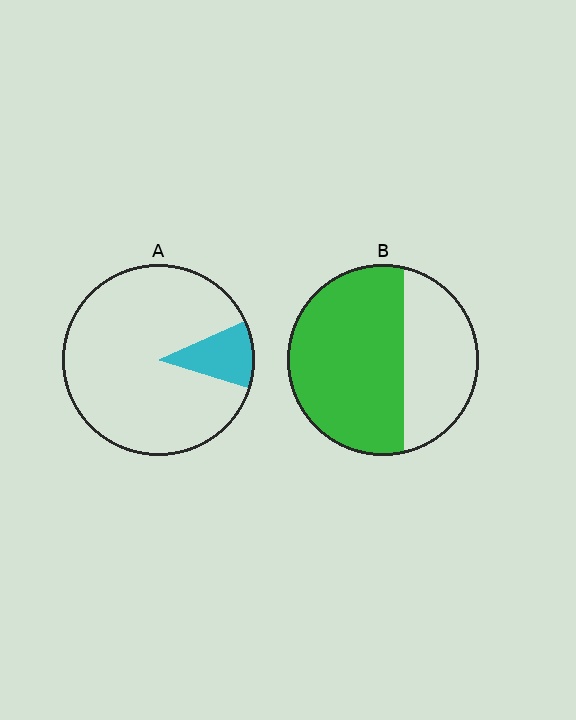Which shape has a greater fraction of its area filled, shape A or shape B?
Shape B.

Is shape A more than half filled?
No.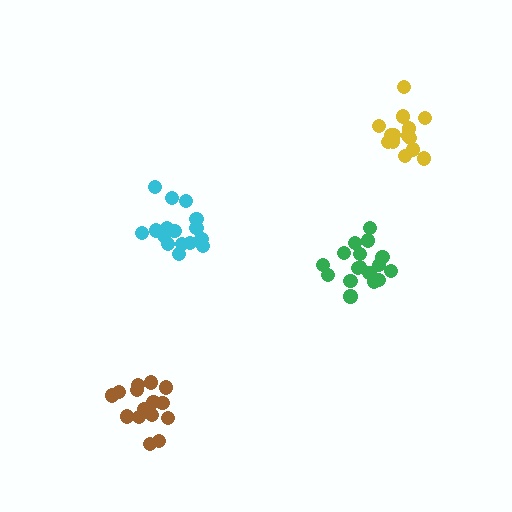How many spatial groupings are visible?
There are 4 spatial groupings.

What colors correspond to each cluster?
The clusters are colored: brown, green, cyan, yellow.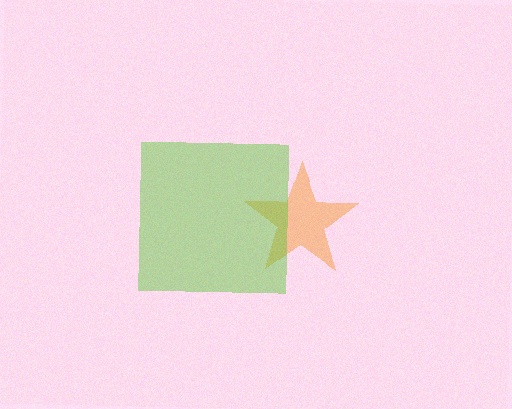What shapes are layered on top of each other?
The layered shapes are: an orange star, a lime square.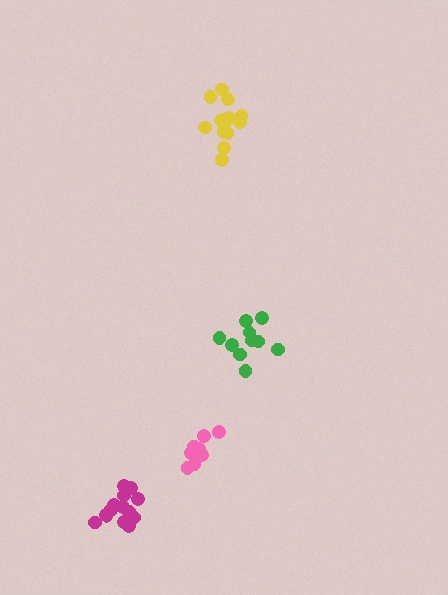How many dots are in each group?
Group 1: 13 dots, Group 2: 14 dots, Group 3: 10 dots, Group 4: 9 dots (46 total).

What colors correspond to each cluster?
The clusters are colored: magenta, yellow, green, pink.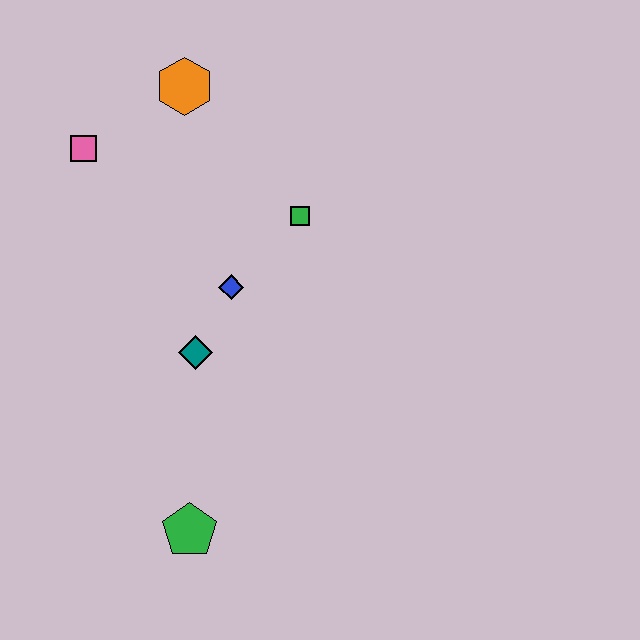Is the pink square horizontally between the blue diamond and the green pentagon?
No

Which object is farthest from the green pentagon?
The orange hexagon is farthest from the green pentagon.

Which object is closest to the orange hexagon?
The pink square is closest to the orange hexagon.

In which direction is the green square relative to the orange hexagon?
The green square is below the orange hexagon.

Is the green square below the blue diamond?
No